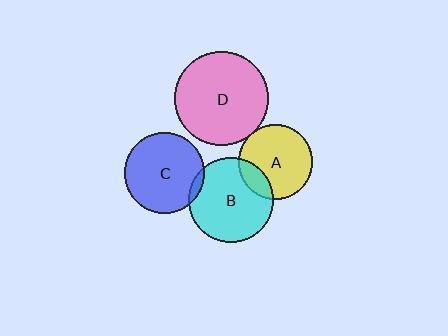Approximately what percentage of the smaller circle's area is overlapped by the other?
Approximately 5%.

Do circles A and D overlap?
Yes.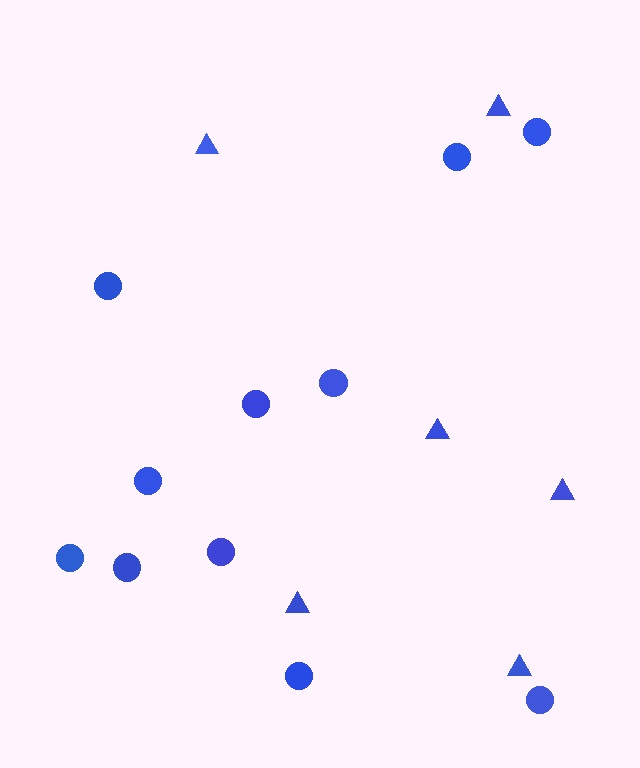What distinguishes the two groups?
There are 2 groups: one group of circles (11) and one group of triangles (6).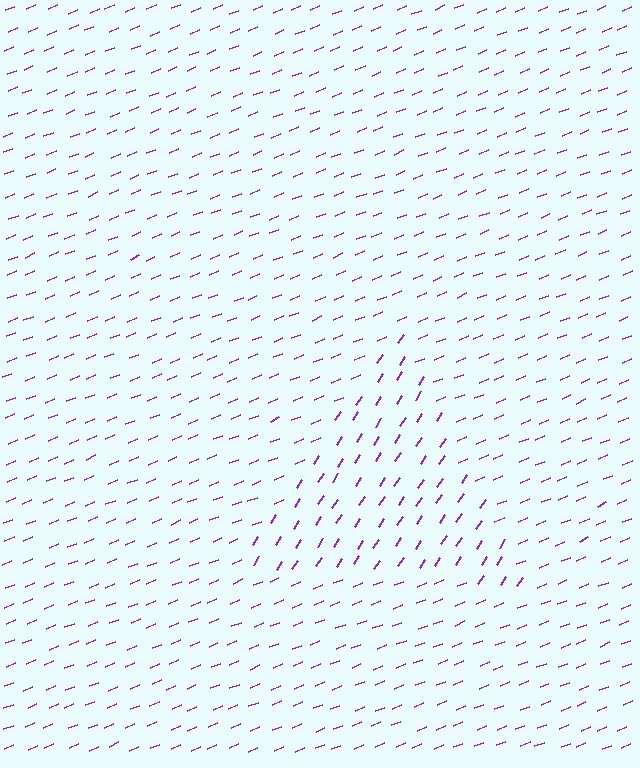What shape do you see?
I see a triangle.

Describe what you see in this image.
The image is filled with small purple line segments. A triangle region in the image has lines oriented differently from the surrounding lines, creating a visible texture boundary.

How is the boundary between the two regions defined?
The boundary is defined purely by a change in line orientation (approximately 34 degrees difference). All lines are the same color and thickness.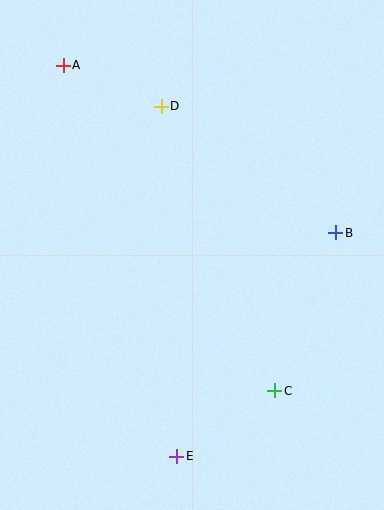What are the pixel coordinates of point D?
Point D is at (161, 106).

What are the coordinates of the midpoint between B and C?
The midpoint between B and C is at (305, 312).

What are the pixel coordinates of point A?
Point A is at (63, 65).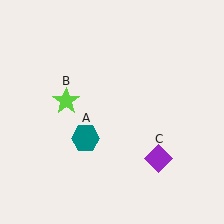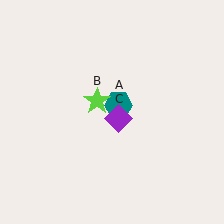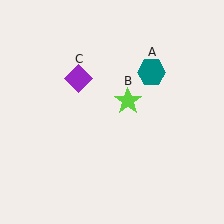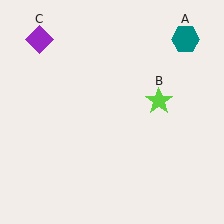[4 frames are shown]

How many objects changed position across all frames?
3 objects changed position: teal hexagon (object A), lime star (object B), purple diamond (object C).